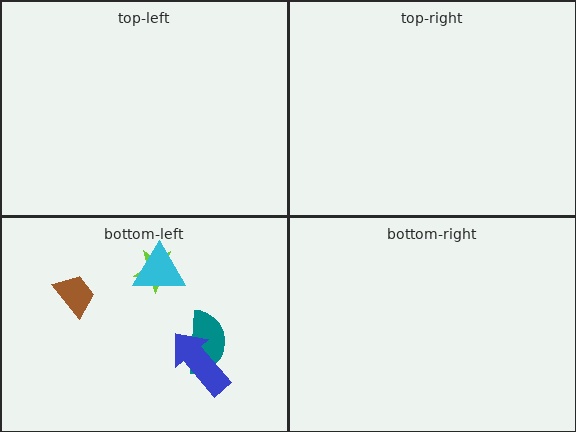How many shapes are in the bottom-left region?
5.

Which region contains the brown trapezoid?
The bottom-left region.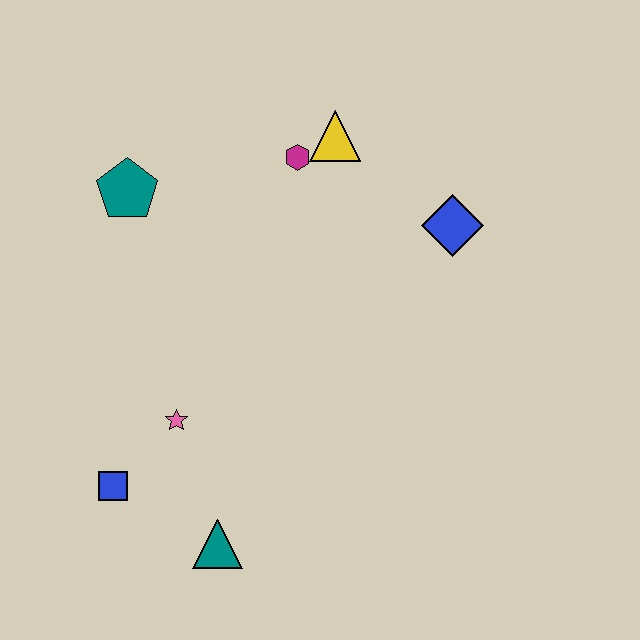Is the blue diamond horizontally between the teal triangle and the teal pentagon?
No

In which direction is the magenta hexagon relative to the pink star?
The magenta hexagon is above the pink star.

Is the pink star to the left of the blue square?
No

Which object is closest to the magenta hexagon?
The yellow triangle is closest to the magenta hexagon.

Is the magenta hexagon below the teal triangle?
No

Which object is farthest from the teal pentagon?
The teal triangle is farthest from the teal pentagon.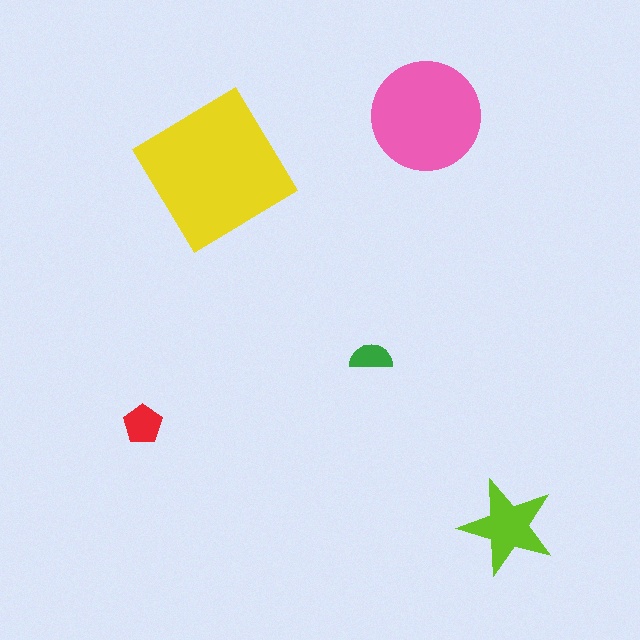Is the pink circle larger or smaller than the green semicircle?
Larger.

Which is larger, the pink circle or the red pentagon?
The pink circle.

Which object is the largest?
The yellow diamond.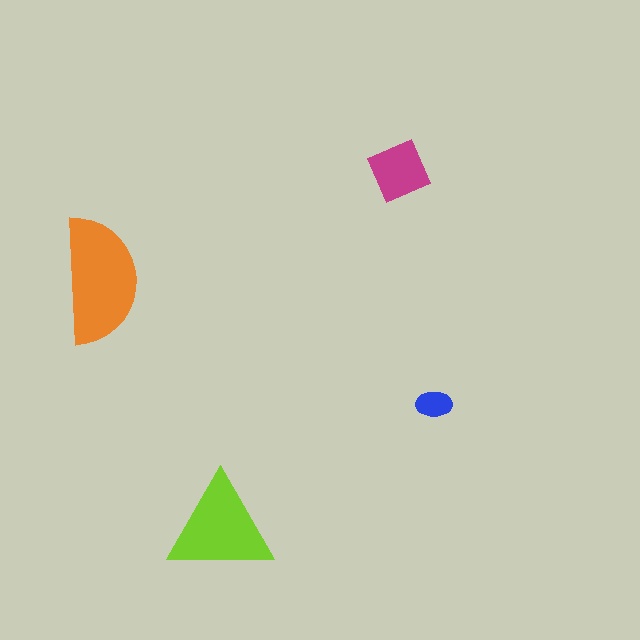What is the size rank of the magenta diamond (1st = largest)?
3rd.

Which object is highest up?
The magenta diamond is topmost.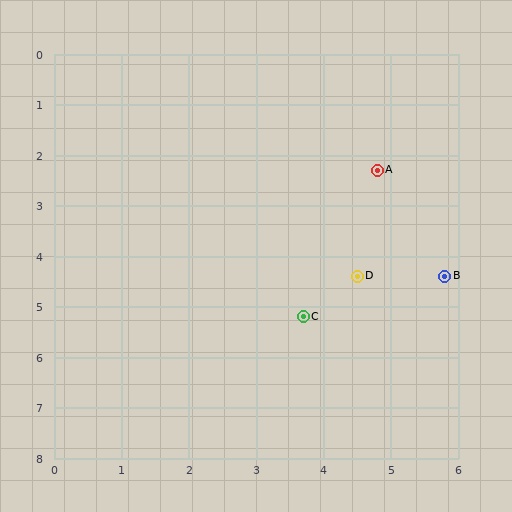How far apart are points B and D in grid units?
Points B and D are about 1.3 grid units apart.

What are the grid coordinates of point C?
Point C is at approximately (3.7, 5.2).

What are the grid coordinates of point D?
Point D is at approximately (4.5, 4.4).